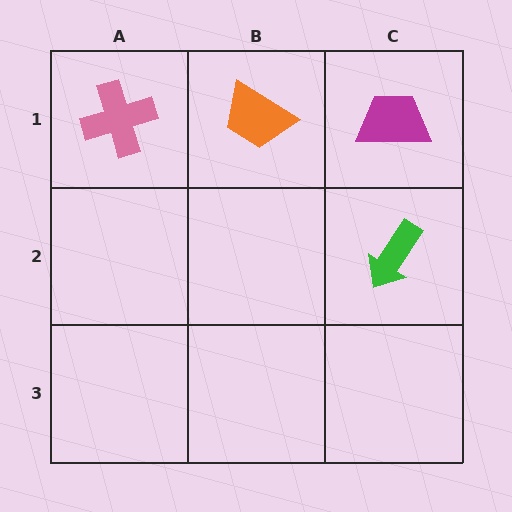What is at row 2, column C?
A green arrow.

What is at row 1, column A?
A pink cross.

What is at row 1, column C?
A magenta trapezoid.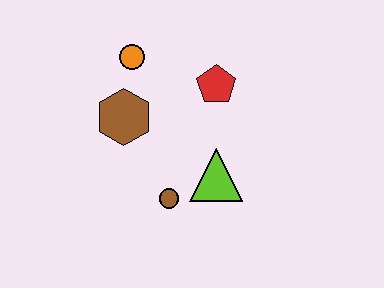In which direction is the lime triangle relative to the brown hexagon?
The lime triangle is to the right of the brown hexagon.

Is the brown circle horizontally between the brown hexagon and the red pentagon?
Yes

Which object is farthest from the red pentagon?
The brown circle is farthest from the red pentagon.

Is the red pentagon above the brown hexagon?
Yes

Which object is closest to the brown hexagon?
The orange circle is closest to the brown hexagon.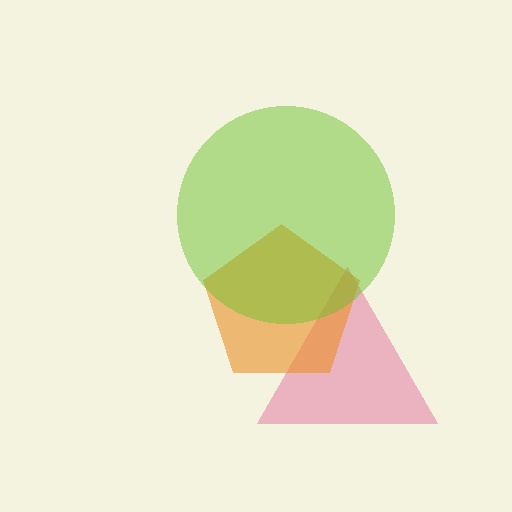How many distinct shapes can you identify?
There are 3 distinct shapes: a pink triangle, an orange pentagon, a lime circle.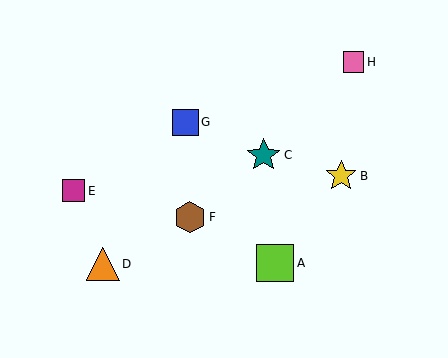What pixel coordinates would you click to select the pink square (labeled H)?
Click at (354, 62) to select the pink square H.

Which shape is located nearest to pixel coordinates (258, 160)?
The teal star (labeled C) at (264, 155) is nearest to that location.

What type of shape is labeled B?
Shape B is a yellow star.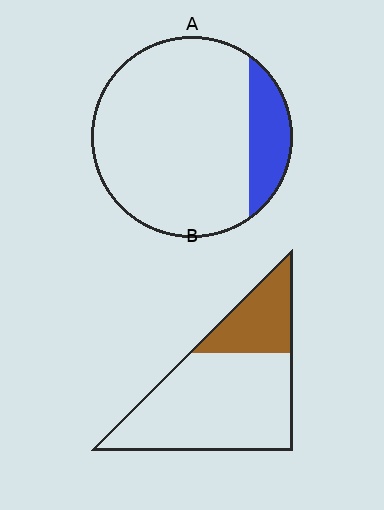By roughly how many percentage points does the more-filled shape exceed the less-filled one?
By roughly 10 percentage points (B over A).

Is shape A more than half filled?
No.